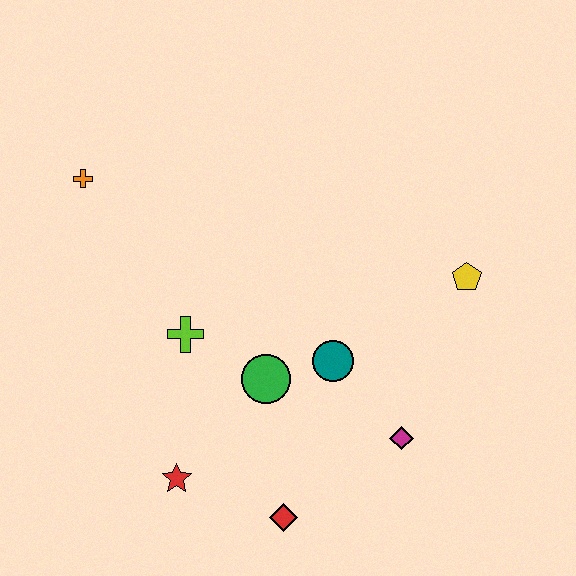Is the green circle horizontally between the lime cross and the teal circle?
Yes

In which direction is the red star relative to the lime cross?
The red star is below the lime cross.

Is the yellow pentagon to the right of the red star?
Yes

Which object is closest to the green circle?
The teal circle is closest to the green circle.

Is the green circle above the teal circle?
No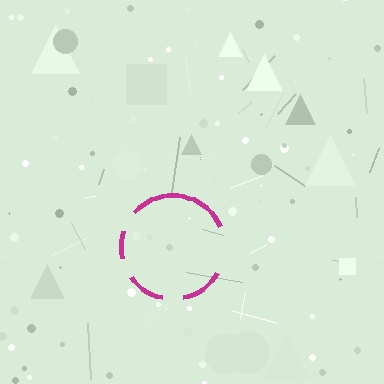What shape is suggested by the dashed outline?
The dashed outline suggests a circle.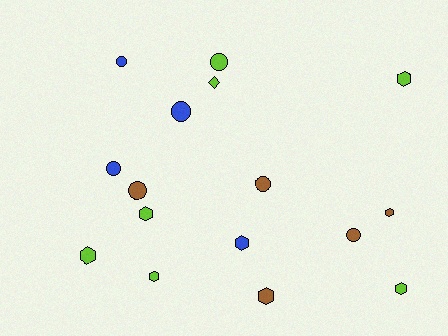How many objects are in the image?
There are 16 objects.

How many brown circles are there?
There are 3 brown circles.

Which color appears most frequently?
Lime, with 7 objects.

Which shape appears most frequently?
Hexagon, with 8 objects.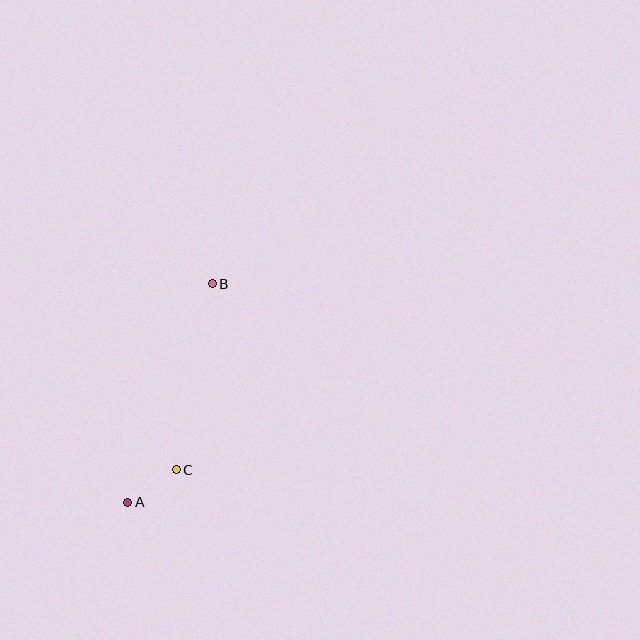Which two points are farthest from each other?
Points A and B are farthest from each other.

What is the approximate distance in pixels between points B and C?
The distance between B and C is approximately 190 pixels.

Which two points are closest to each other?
Points A and C are closest to each other.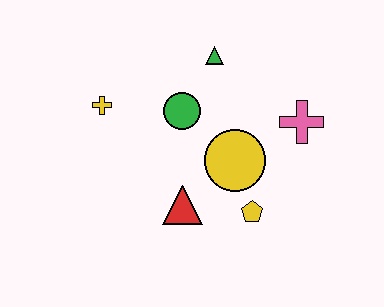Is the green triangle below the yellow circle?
No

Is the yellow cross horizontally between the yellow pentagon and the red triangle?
No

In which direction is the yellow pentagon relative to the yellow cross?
The yellow pentagon is to the right of the yellow cross.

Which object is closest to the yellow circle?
The yellow pentagon is closest to the yellow circle.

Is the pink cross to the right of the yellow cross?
Yes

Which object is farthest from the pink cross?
The yellow cross is farthest from the pink cross.